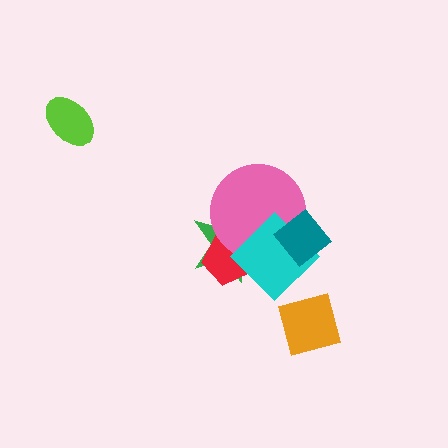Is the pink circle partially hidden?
Yes, it is partially covered by another shape.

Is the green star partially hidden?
Yes, it is partially covered by another shape.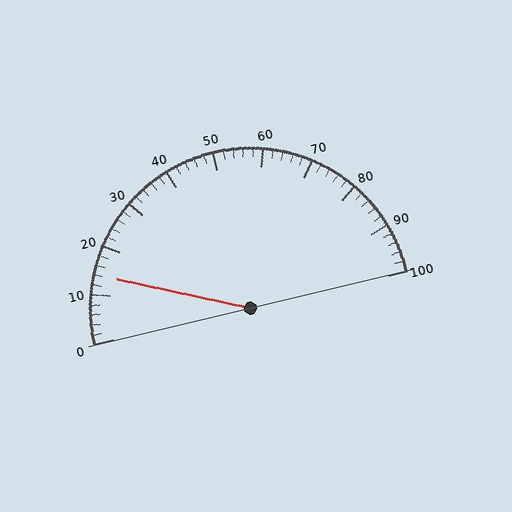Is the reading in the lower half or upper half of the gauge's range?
The reading is in the lower half of the range (0 to 100).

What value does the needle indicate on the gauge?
The needle indicates approximately 14.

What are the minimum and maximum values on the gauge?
The gauge ranges from 0 to 100.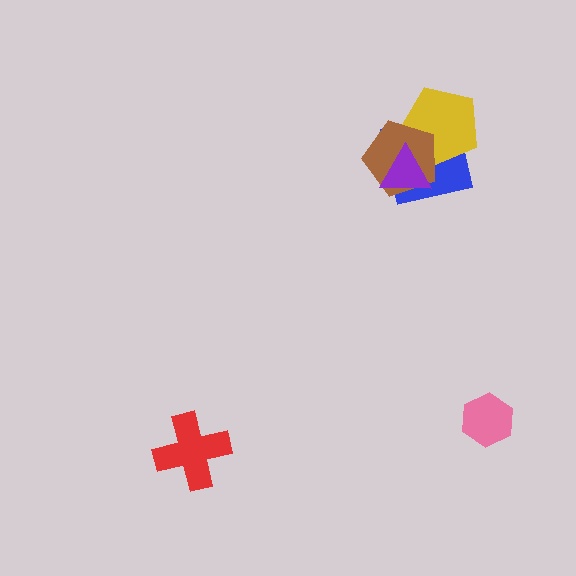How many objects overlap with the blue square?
3 objects overlap with the blue square.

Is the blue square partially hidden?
Yes, it is partially covered by another shape.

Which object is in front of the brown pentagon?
The purple triangle is in front of the brown pentagon.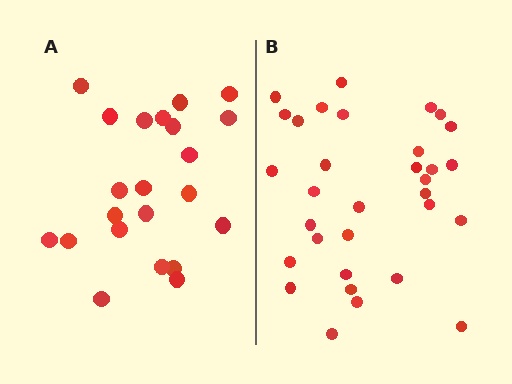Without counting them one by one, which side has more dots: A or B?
Region B (the right region) has more dots.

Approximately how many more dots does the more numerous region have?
Region B has roughly 10 or so more dots than region A.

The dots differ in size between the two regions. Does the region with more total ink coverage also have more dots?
No. Region A has more total ink coverage because its dots are larger, but region B actually contains more individual dots. Total area can be misleading — the number of items is what matters here.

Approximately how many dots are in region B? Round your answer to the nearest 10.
About 30 dots. (The exact count is 32, which rounds to 30.)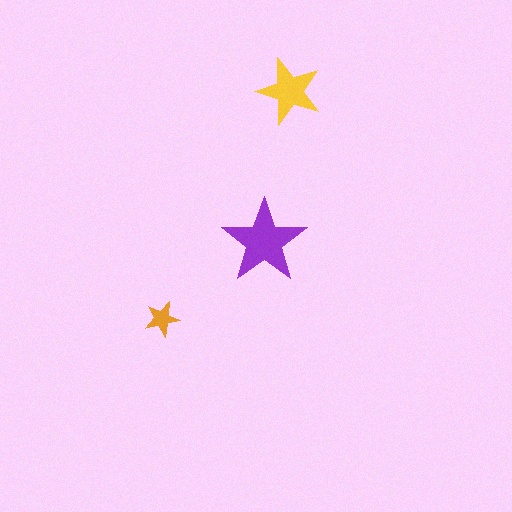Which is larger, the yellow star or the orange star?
The yellow one.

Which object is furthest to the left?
The orange star is leftmost.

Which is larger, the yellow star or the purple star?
The purple one.